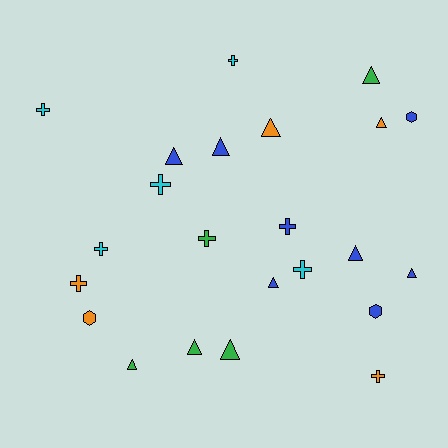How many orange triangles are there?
There are 2 orange triangles.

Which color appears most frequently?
Blue, with 8 objects.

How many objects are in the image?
There are 23 objects.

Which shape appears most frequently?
Triangle, with 11 objects.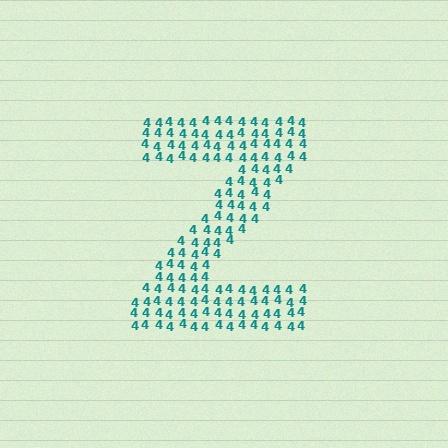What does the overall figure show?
The overall figure shows the letter Z.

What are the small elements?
The small elements are digit 4's.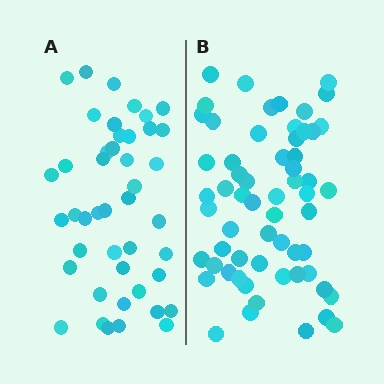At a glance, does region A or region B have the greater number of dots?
Region B (the right region) has more dots.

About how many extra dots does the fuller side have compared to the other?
Region B has approximately 15 more dots than region A.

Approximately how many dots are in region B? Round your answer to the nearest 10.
About 60 dots.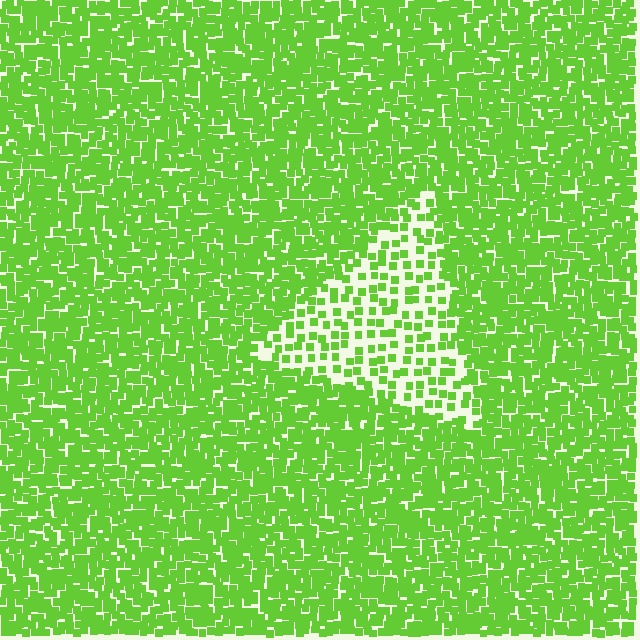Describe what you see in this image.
The image contains small lime elements arranged at two different densities. A triangle-shaped region is visible where the elements are less densely packed than the surrounding area.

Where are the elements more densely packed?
The elements are more densely packed outside the triangle boundary.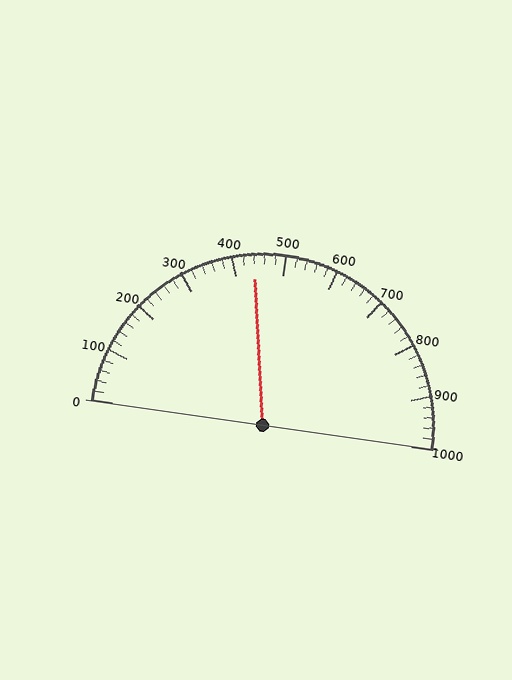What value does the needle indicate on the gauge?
The needle indicates approximately 440.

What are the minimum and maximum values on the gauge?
The gauge ranges from 0 to 1000.